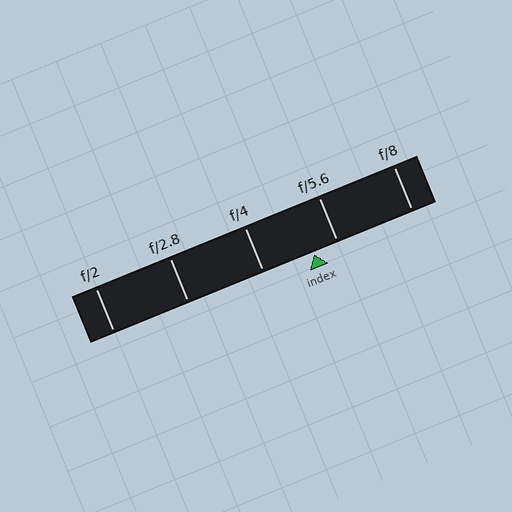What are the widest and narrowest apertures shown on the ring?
The widest aperture shown is f/2 and the narrowest is f/8.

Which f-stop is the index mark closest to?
The index mark is closest to f/5.6.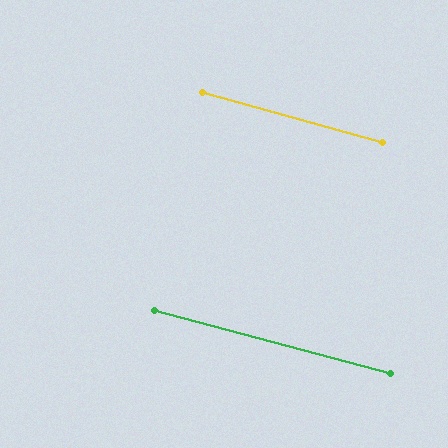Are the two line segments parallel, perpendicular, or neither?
Parallel — their directions differ by only 0.8°.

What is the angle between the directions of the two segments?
Approximately 1 degree.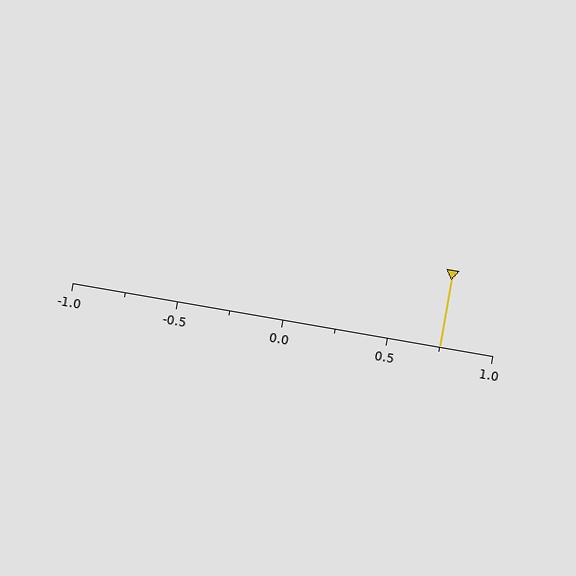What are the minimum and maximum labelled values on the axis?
The axis runs from -1.0 to 1.0.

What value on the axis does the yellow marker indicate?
The marker indicates approximately 0.75.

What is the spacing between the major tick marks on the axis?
The major ticks are spaced 0.5 apart.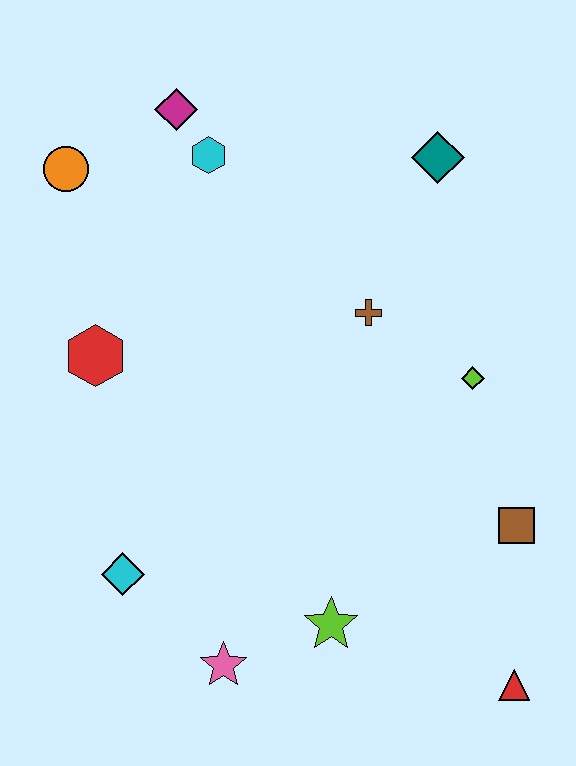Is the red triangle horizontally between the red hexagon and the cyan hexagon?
No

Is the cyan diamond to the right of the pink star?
No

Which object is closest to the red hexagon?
The orange circle is closest to the red hexagon.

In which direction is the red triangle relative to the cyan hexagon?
The red triangle is below the cyan hexagon.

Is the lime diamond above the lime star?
Yes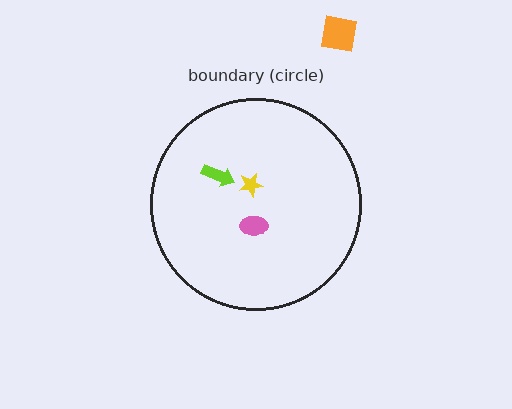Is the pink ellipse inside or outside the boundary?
Inside.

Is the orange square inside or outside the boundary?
Outside.